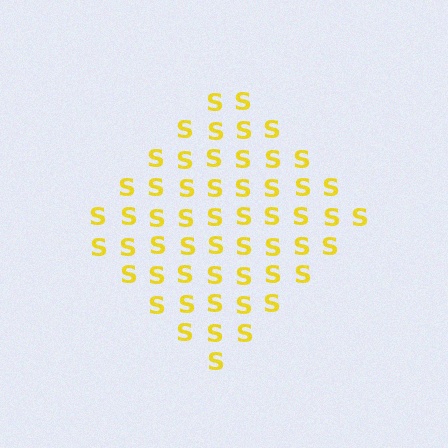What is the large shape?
The large shape is a diamond.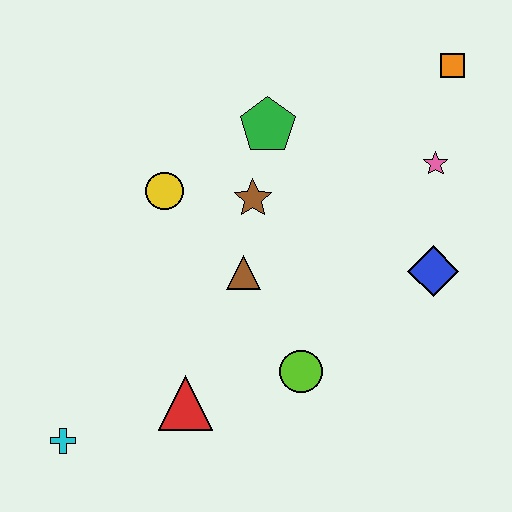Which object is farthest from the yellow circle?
The orange square is farthest from the yellow circle.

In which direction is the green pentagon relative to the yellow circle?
The green pentagon is to the right of the yellow circle.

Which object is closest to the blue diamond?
The pink star is closest to the blue diamond.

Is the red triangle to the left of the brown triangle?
Yes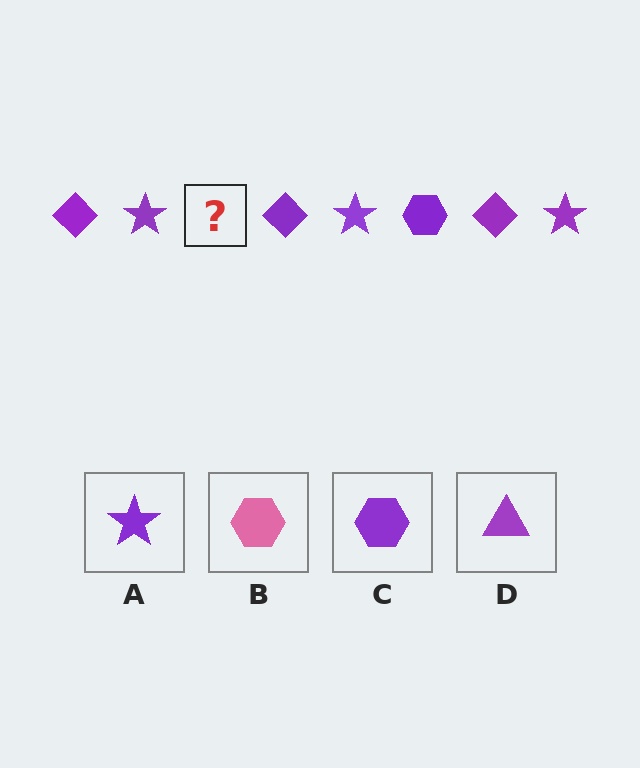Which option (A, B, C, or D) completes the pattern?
C.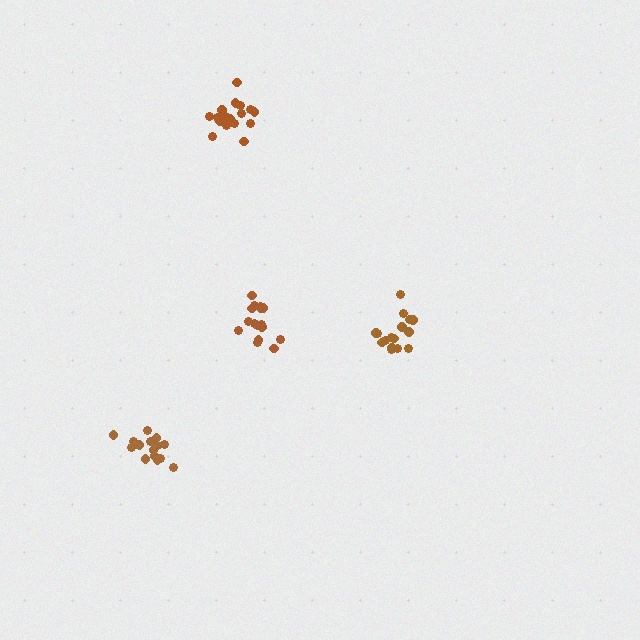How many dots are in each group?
Group 1: 18 dots, Group 2: 16 dots, Group 3: 16 dots, Group 4: 16 dots (66 total).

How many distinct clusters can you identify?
There are 4 distinct clusters.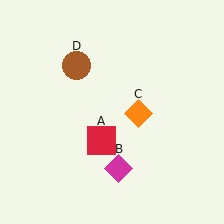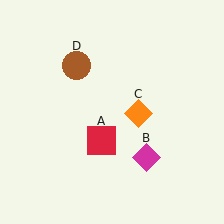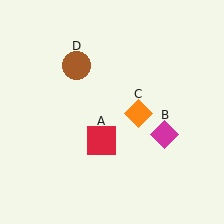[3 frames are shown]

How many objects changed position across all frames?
1 object changed position: magenta diamond (object B).